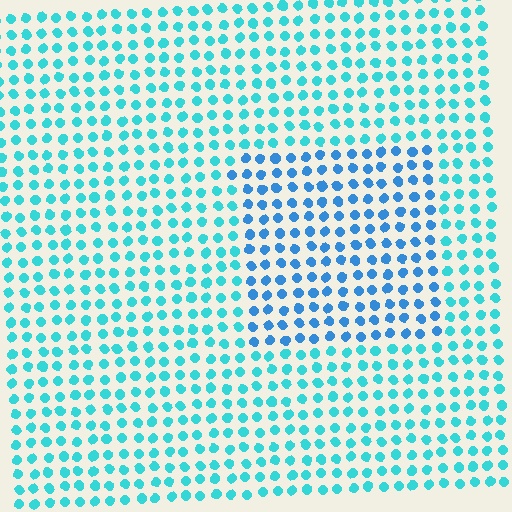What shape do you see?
I see a rectangle.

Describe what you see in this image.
The image is filled with small cyan elements in a uniform arrangement. A rectangle-shaped region is visible where the elements are tinted to a slightly different hue, forming a subtle color boundary.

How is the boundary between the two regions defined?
The boundary is defined purely by a slight shift in hue (about 29 degrees). Spacing, size, and orientation are identical on both sides.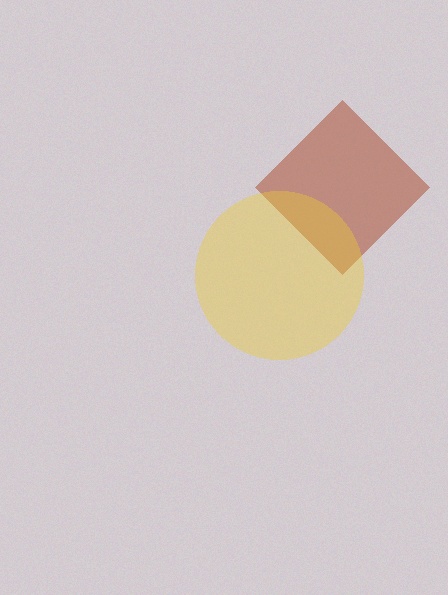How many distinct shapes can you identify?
There are 2 distinct shapes: a brown diamond, a yellow circle.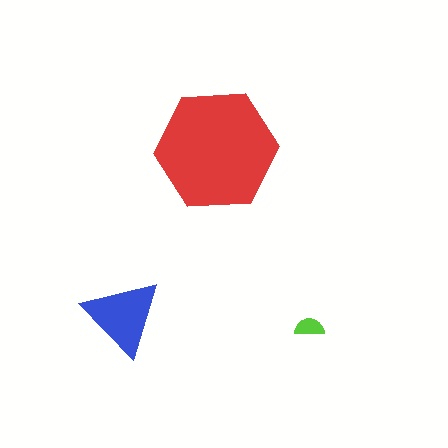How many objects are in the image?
There are 3 objects in the image.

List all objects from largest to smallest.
The red hexagon, the blue triangle, the lime semicircle.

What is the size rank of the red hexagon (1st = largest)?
1st.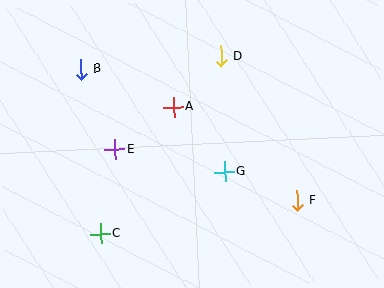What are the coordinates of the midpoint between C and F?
The midpoint between C and F is at (199, 217).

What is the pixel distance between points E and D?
The distance between E and D is 141 pixels.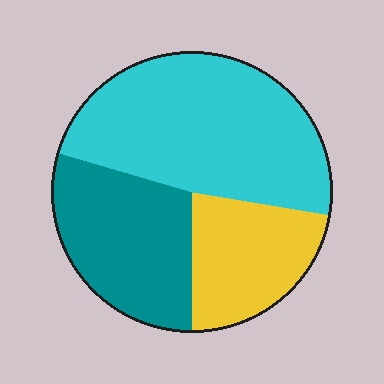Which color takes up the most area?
Cyan, at roughly 50%.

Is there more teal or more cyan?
Cyan.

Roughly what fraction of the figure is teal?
Teal takes up about one third (1/3) of the figure.